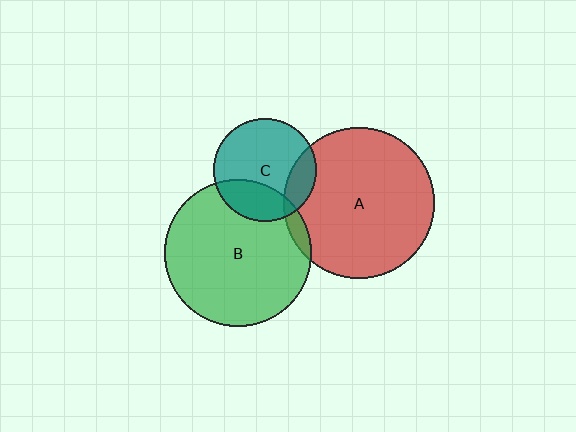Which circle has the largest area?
Circle A (red).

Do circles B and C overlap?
Yes.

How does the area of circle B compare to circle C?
Approximately 2.1 times.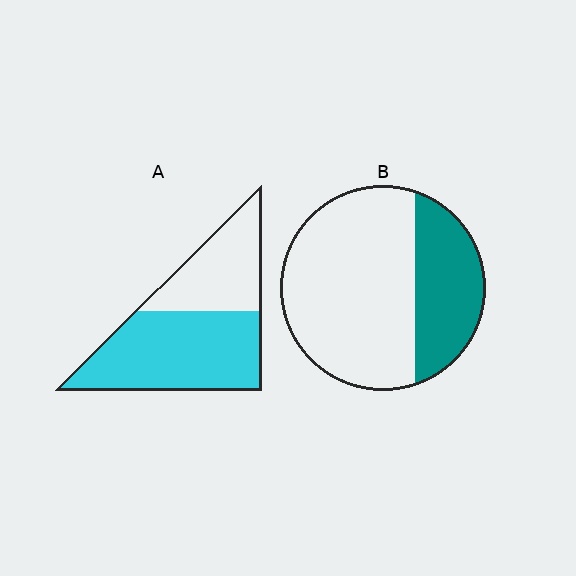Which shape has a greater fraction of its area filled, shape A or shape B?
Shape A.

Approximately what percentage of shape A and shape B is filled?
A is approximately 65% and B is approximately 30%.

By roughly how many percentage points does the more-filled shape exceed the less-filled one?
By roughly 30 percentage points (A over B).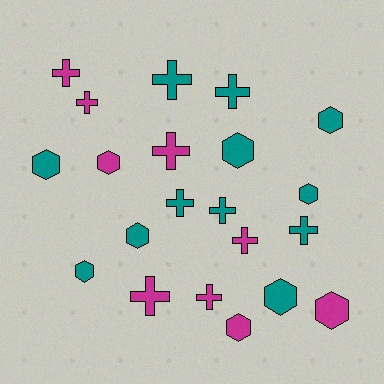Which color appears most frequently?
Teal, with 12 objects.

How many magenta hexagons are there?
There are 3 magenta hexagons.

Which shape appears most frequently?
Cross, with 11 objects.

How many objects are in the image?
There are 21 objects.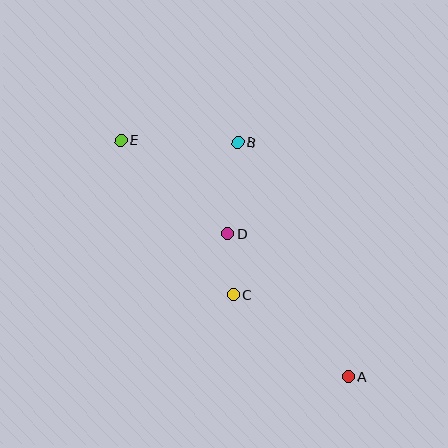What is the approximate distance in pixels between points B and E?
The distance between B and E is approximately 117 pixels.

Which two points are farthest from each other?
Points A and E are farthest from each other.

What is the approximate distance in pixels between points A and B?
The distance between A and B is approximately 259 pixels.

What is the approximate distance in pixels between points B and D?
The distance between B and D is approximately 92 pixels.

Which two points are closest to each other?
Points C and D are closest to each other.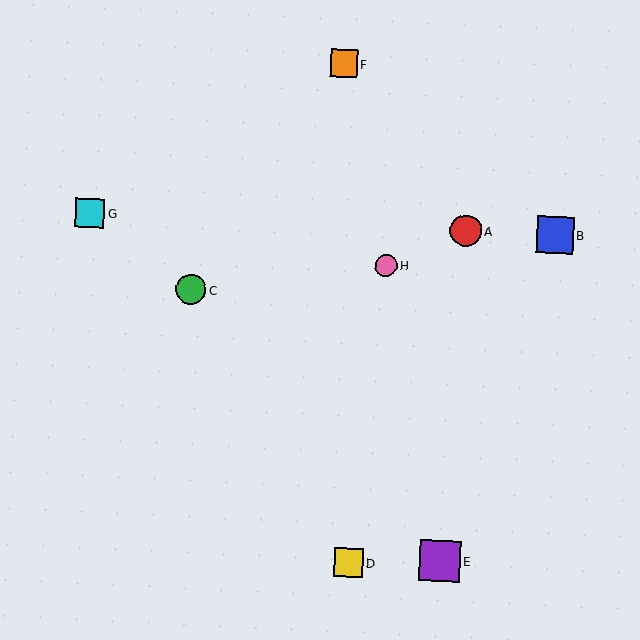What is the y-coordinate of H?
Object H is at y≈265.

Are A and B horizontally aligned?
Yes, both are at y≈231.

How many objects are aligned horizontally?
3 objects (A, B, G) are aligned horizontally.